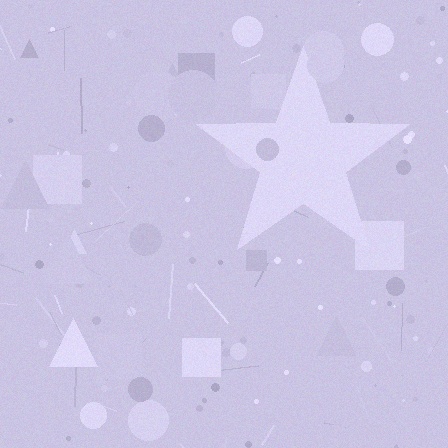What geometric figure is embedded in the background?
A star is embedded in the background.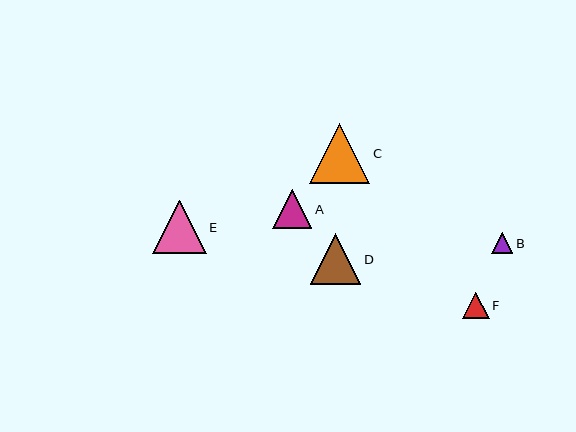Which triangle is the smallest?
Triangle B is the smallest with a size of approximately 21 pixels.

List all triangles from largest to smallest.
From largest to smallest: C, E, D, A, F, B.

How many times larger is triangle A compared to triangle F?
Triangle A is approximately 1.5 times the size of triangle F.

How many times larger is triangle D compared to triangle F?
Triangle D is approximately 1.9 times the size of triangle F.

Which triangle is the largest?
Triangle C is the largest with a size of approximately 60 pixels.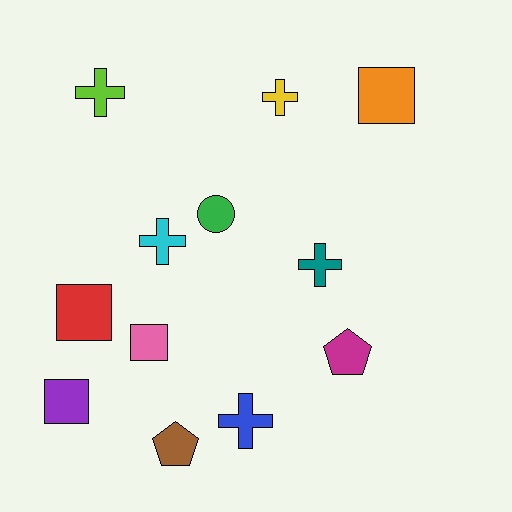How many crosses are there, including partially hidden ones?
There are 5 crosses.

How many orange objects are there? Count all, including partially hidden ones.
There is 1 orange object.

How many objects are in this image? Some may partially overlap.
There are 12 objects.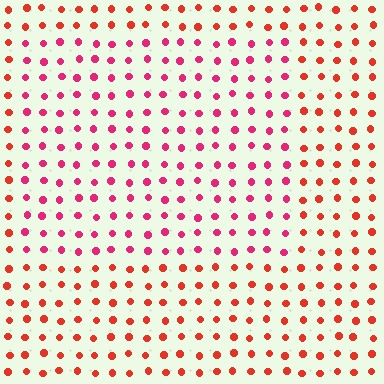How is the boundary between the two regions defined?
The boundary is defined purely by a slight shift in hue (about 31 degrees). Spacing, size, and orientation are identical on both sides.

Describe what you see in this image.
The image is filled with small red elements in a uniform arrangement. A rectangle-shaped region is visible where the elements are tinted to a slightly different hue, forming a subtle color boundary.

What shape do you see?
I see a rectangle.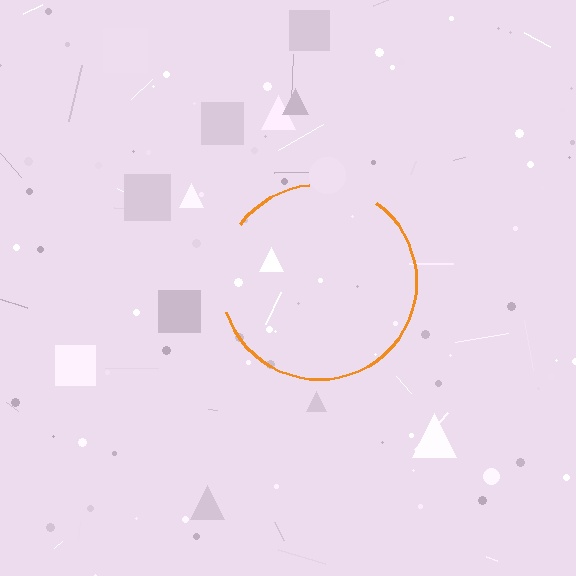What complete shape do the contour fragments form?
The contour fragments form a circle.